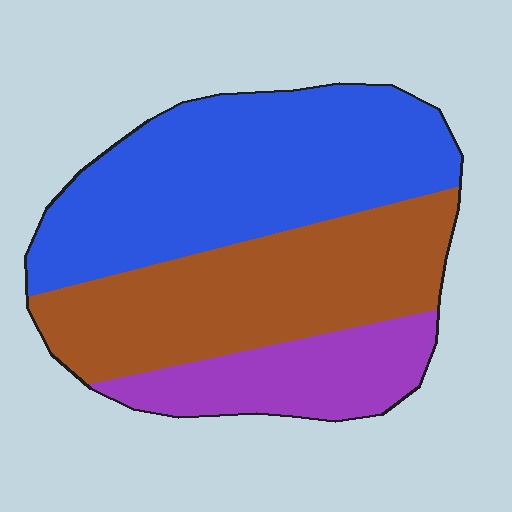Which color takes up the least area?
Purple, at roughly 20%.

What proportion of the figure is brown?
Brown covers 37% of the figure.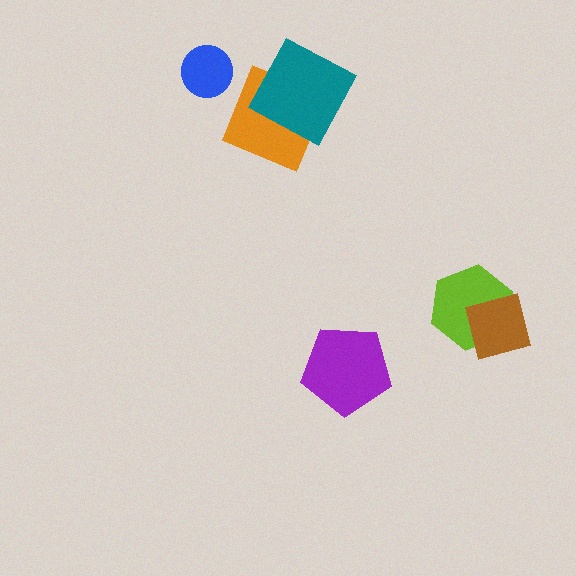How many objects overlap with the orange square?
1 object overlaps with the orange square.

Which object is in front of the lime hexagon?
The brown square is in front of the lime hexagon.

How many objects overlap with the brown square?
1 object overlaps with the brown square.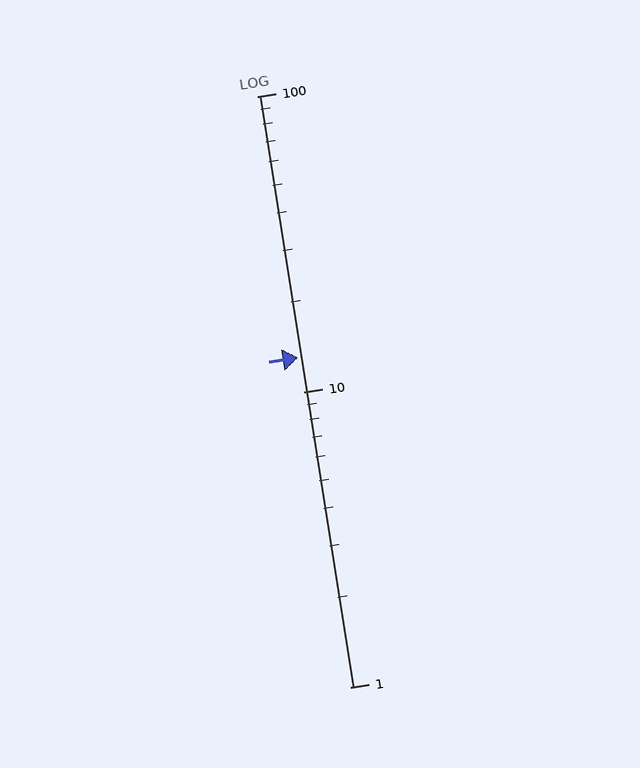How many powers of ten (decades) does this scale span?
The scale spans 2 decades, from 1 to 100.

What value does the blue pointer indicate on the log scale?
The pointer indicates approximately 13.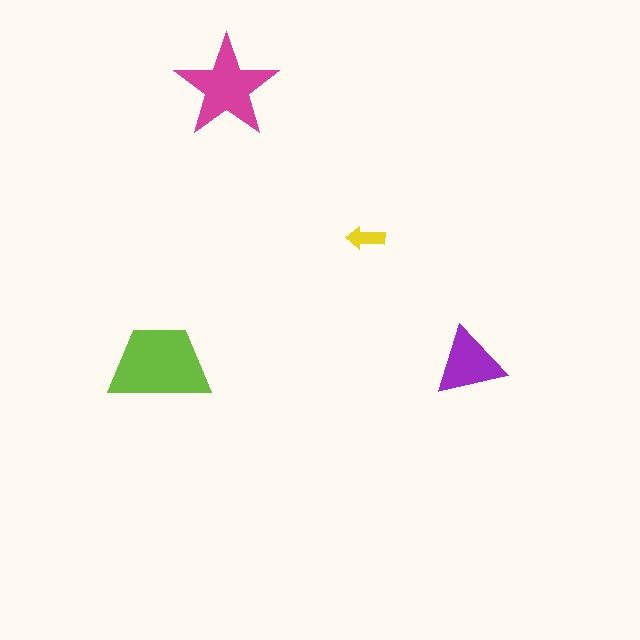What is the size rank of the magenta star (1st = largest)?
2nd.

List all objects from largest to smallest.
The lime trapezoid, the magenta star, the purple triangle, the yellow arrow.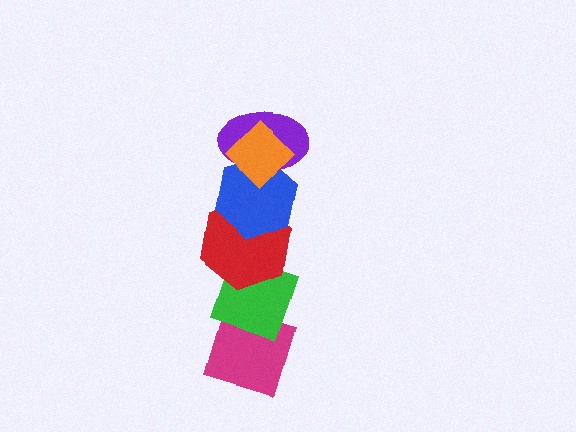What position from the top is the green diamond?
The green diamond is 5th from the top.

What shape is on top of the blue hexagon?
The purple ellipse is on top of the blue hexagon.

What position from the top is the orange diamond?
The orange diamond is 1st from the top.